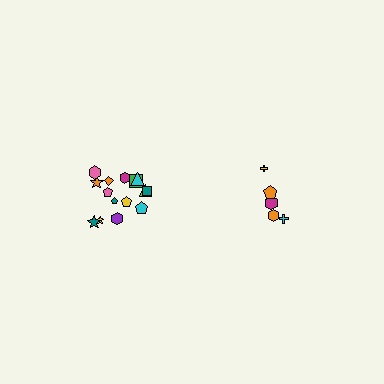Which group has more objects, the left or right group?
The left group.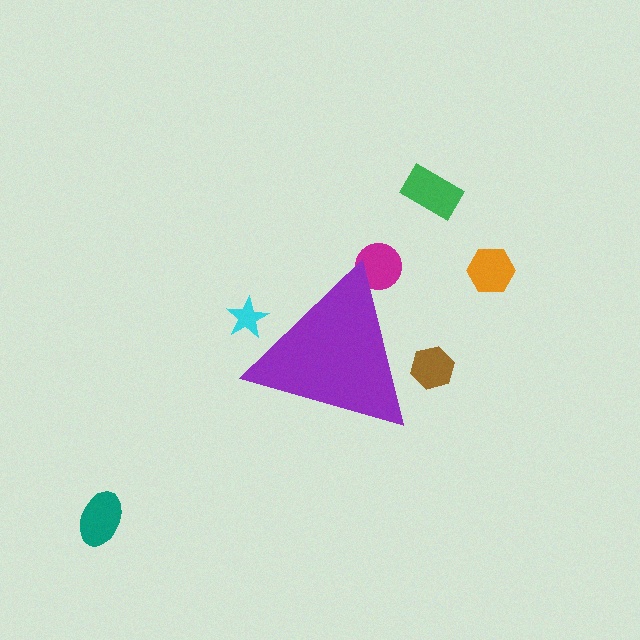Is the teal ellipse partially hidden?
No, the teal ellipse is fully visible.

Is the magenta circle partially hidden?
Yes, the magenta circle is partially hidden behind the purple triangle.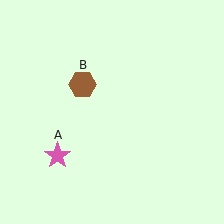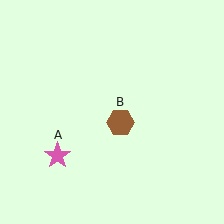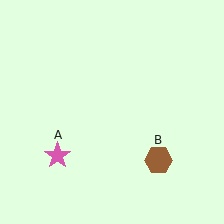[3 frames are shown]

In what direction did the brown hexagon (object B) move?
The brown hexagon (object B) moved down and to the right.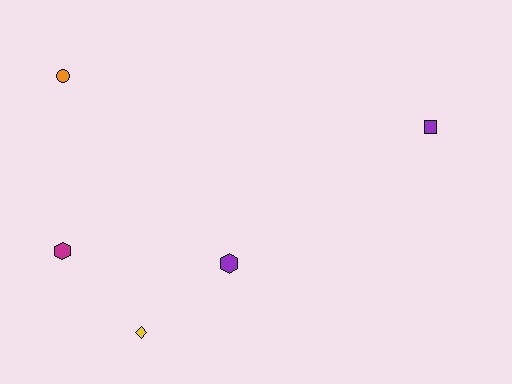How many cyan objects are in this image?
There are no cyan objects.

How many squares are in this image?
There is 1 square.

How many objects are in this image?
There are 5 objects.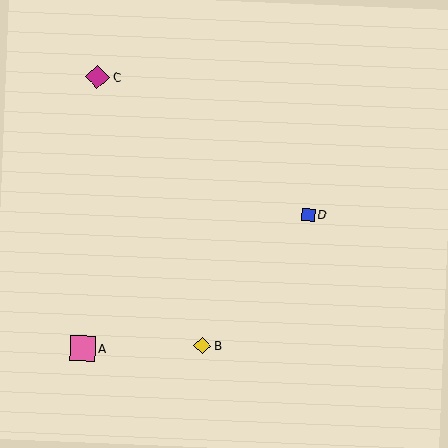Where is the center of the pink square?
The center of the pink square is at (83, 348).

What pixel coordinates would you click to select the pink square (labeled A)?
Click at (83, 348) to select the pink square A.